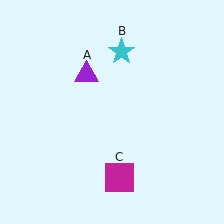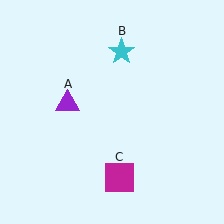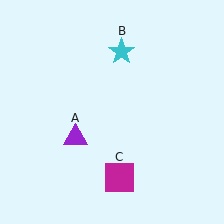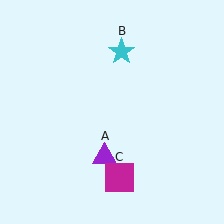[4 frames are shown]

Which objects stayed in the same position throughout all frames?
Cyan star (object B) and magenta square (object C) remained stationary.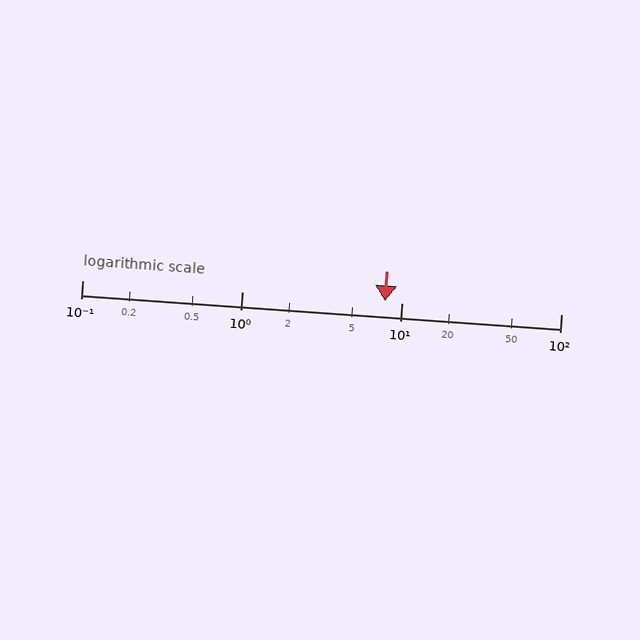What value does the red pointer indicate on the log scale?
The pointer indicates approximately 7.9.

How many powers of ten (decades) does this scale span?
The scale spans 3 decades, from 0.1 to 100.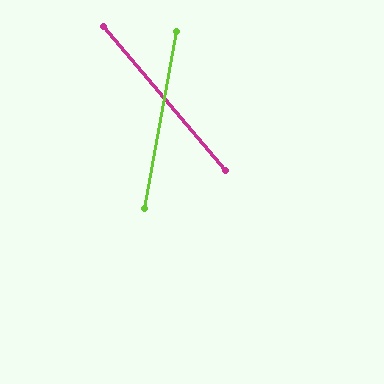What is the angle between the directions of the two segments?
Approximately 50 degrees.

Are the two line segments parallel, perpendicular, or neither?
Neither parallel nor perpendicular — they differ by about 50°.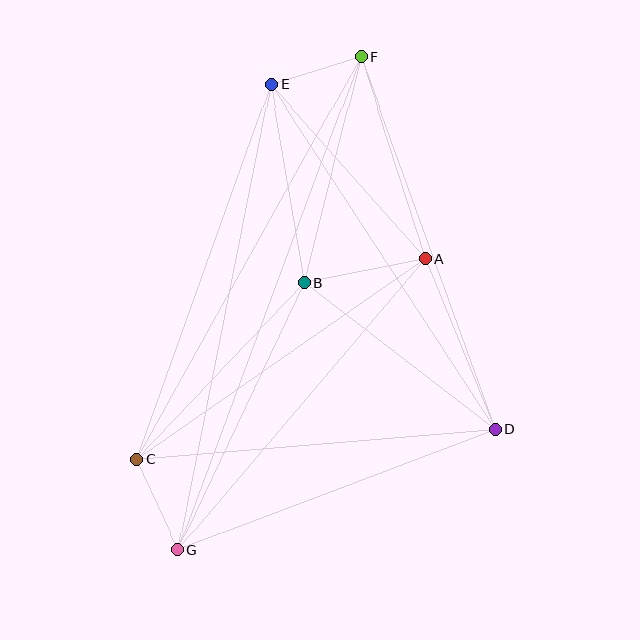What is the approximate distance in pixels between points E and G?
The distance between E and G is approximately 475 pixels.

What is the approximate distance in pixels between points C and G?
The distance between C and G is approximately 99 pixels.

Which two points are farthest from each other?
Points F and G are farthest from each other.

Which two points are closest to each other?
Points E and F are closest to each other.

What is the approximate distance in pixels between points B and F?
The distance between B and F is approximately 233 pixels.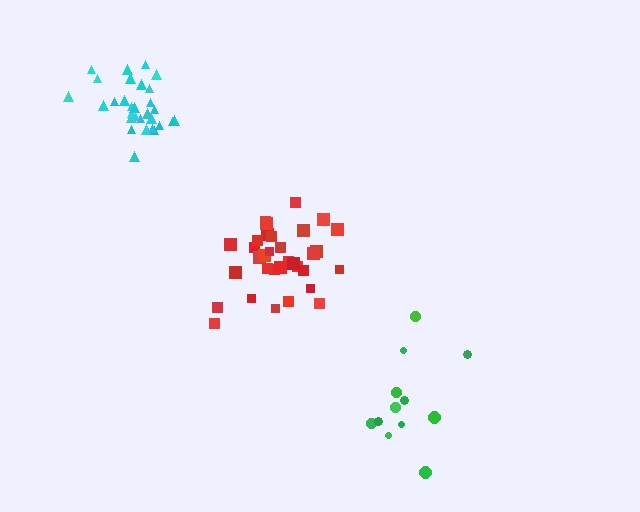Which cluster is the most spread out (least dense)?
Green.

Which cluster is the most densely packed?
Cyan.